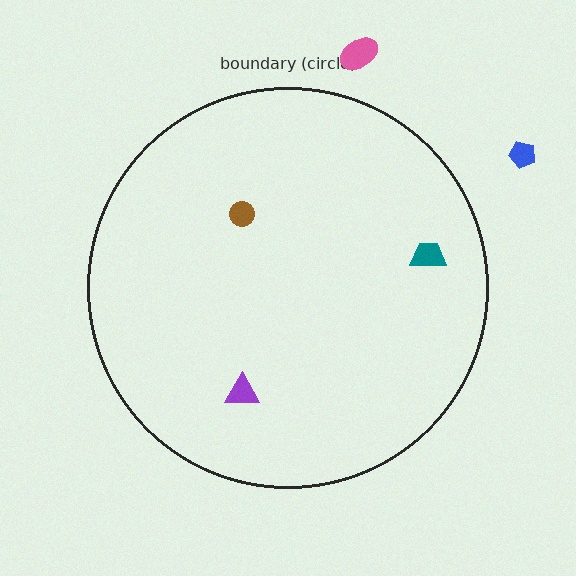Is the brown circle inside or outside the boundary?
Inside.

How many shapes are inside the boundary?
3 inside, 2 outside.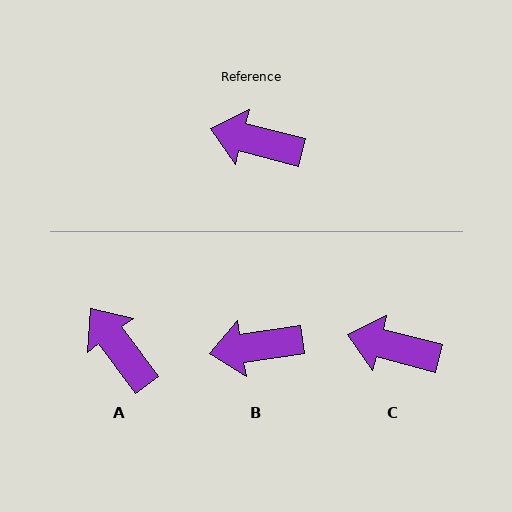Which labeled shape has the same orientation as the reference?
C.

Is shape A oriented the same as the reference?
No, it is off by about 39 degrees.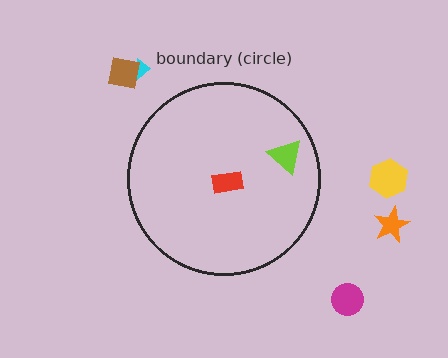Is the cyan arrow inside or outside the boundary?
Outside.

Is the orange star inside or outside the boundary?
Outside.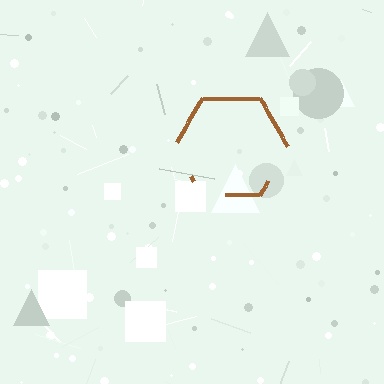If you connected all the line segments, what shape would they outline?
They would outline a hexagon.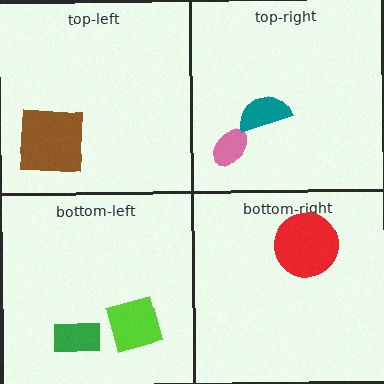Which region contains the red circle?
The bottom-right region.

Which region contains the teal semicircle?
The top-right region.